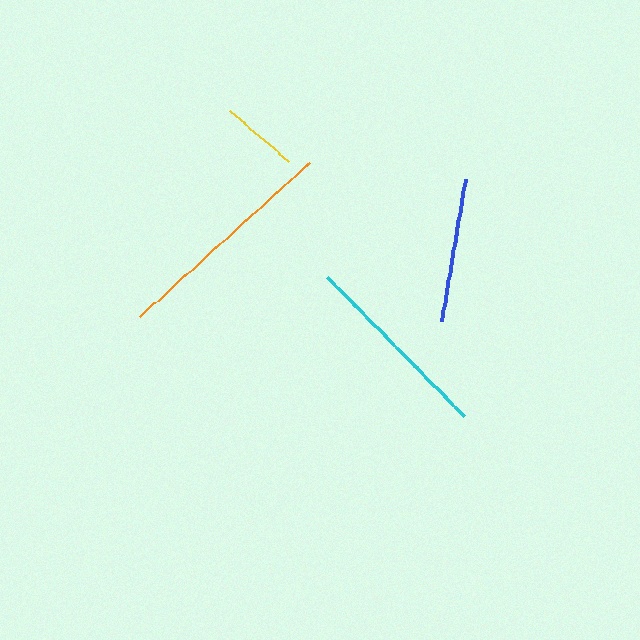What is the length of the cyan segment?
The cyan segment is approximately 195 pixels long.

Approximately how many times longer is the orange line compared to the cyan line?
The orange line is approximately 1.2 times the length of the cyan line.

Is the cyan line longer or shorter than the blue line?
The cyan line is longer than the blue line.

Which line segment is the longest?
The orange line is the longest at approximately 229 pixels.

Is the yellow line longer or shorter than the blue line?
The blue line is longer than the yellow line.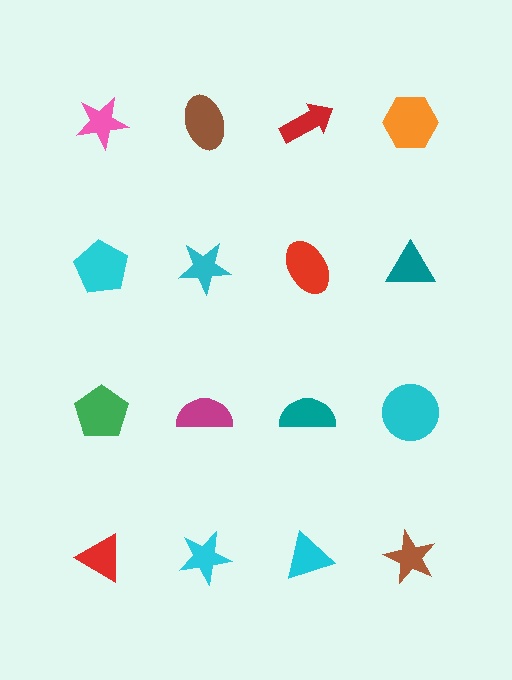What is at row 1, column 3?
A red arrow.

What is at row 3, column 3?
A teal semicircle.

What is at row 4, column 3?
A cyan triangle.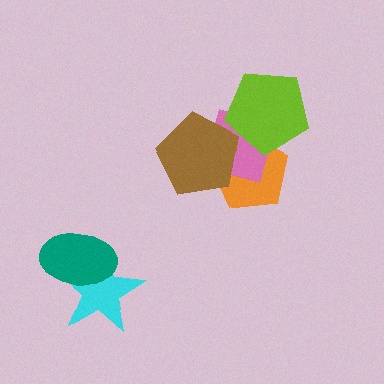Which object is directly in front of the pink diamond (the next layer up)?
The brown pentagon is directly in front of the pink diamond.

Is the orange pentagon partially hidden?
Yes, it is partially covered by another shape.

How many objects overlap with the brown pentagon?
2 objects overlap with the brown pentagon.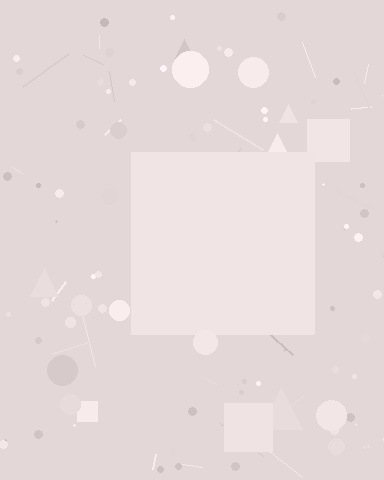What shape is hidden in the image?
A square is hidden in the image.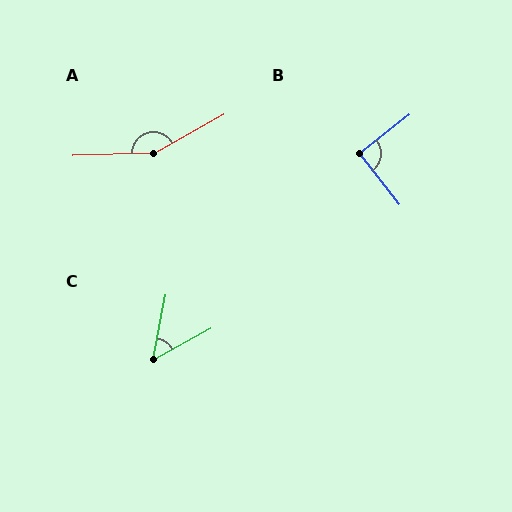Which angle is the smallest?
C, at approximately 50 degrees.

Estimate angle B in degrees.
Approximately 90 degrees.